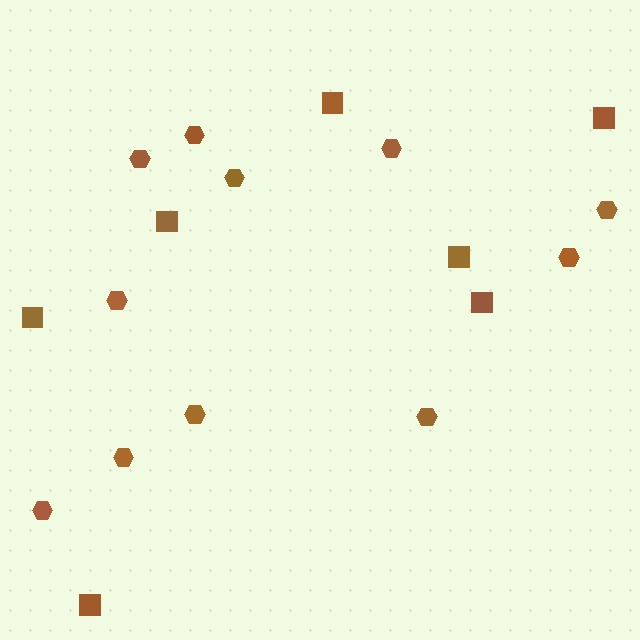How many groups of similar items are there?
There are 2 groups: one group of squares (7) and one group of hexagons (11).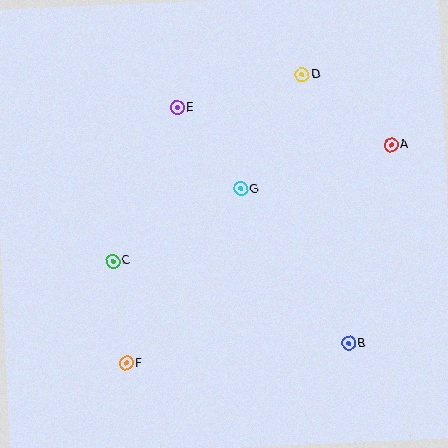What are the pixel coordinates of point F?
Point F is at (126, 363).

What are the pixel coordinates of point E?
Point E is at (177, 108).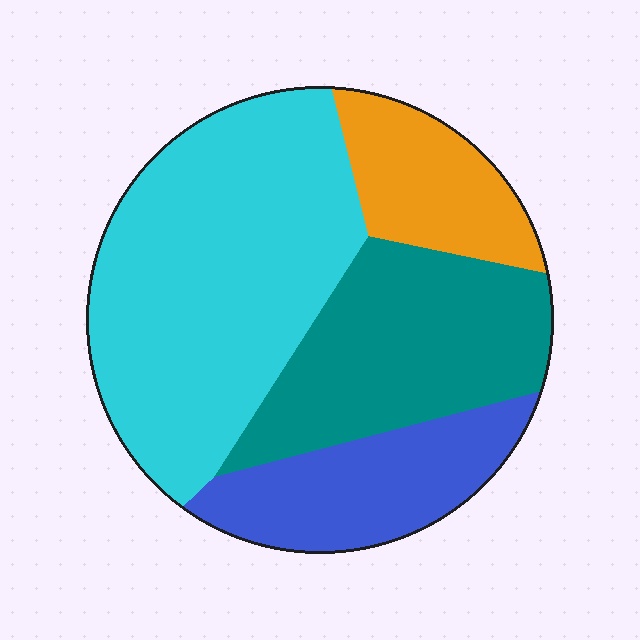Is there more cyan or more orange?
Cyan.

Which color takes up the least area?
Orange, at roughly 15%.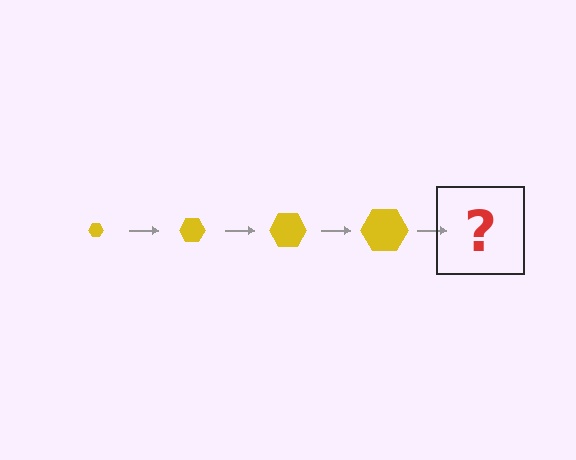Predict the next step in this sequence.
The next step is a yellow hexagon, larger than the previous one.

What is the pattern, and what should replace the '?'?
The pattern is that the hexagon gets progressively larger each step. The '?' should be a yellow hexagon, larger than the previous one.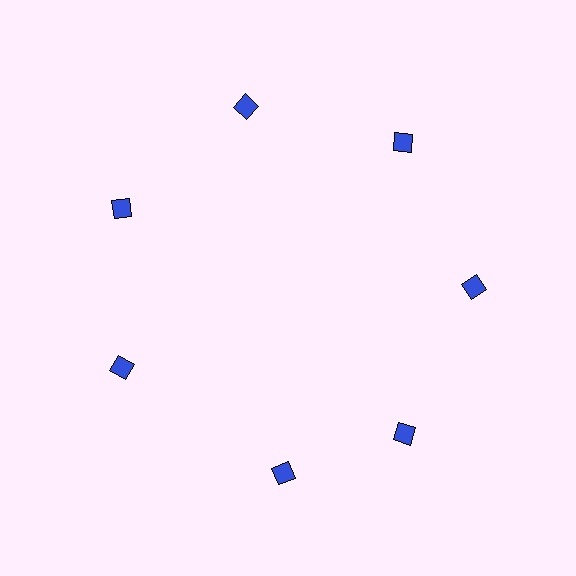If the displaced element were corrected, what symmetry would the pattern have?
It would have 7-fold rotational symmetry — the pattern would map onto itself every 51 degrees.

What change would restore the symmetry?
The symmetry would be restored by rotating it back into even spacing with its neighbors so that all 7 diamonds sit at equal angles and equal distance from the center.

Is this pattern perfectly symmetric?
No. The 7 blue diamonds are arranged in a ring, but one element near the 6 o'clock position is rotated out of alignment along the ring, breaking the 7-fold rotational symmetry.